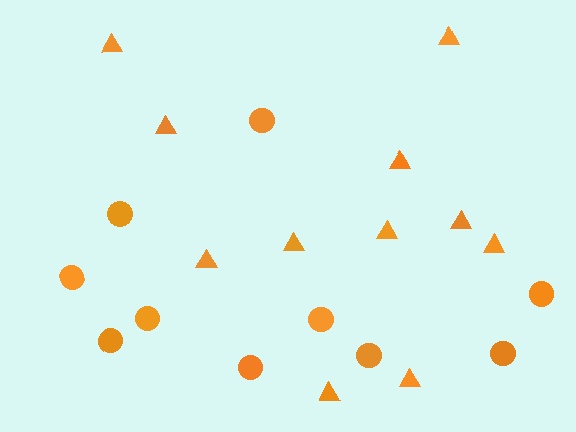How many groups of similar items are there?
There are 2 groups: one group of triangles (11) and one group of circles (10).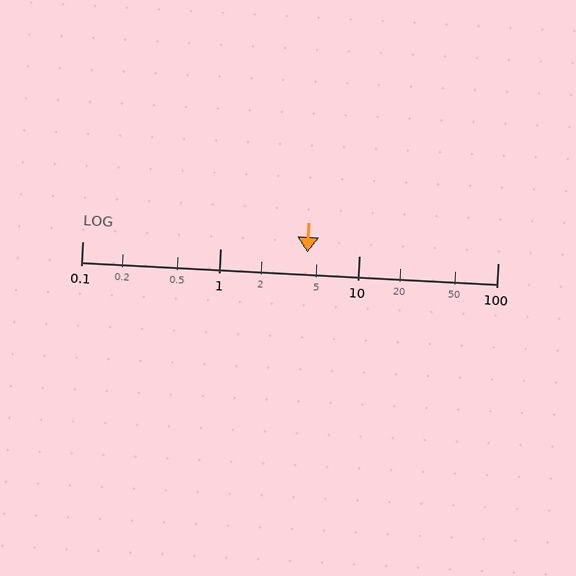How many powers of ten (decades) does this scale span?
The scale spans 3 decades, from 0.1 to 100.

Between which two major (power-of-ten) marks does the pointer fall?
The pointer is between 1 and 10.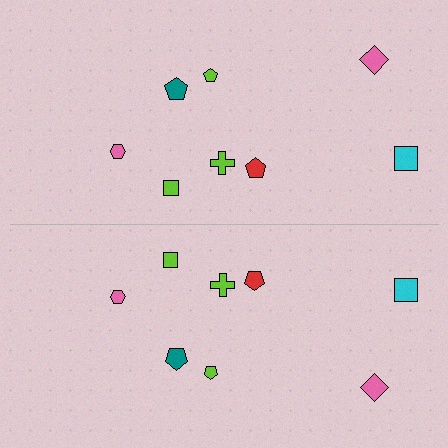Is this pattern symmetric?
Yes, this pattern has bilateral (reflection) symmetry.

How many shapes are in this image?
There are 16 shapes in this image.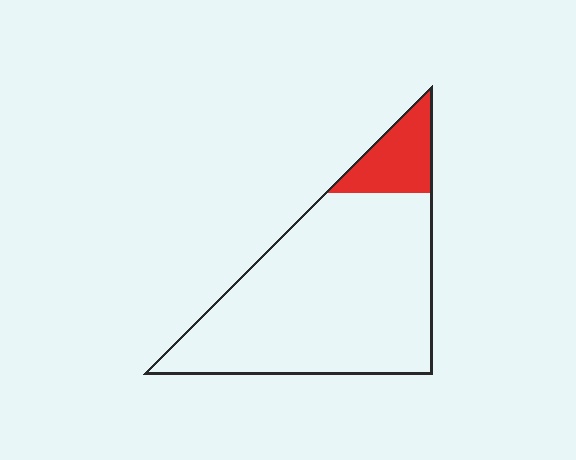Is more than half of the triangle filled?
No.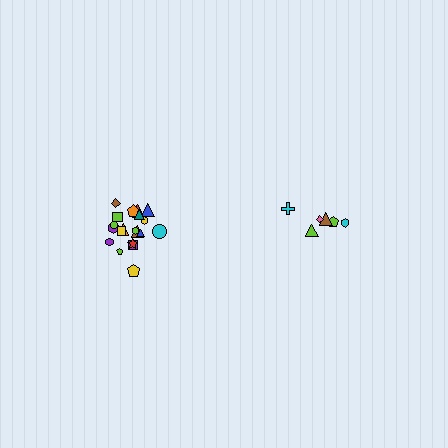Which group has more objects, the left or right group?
The left group.